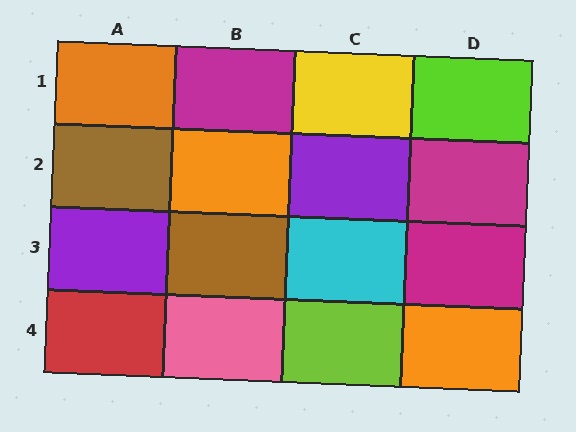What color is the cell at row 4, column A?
Red.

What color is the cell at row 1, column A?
Orange.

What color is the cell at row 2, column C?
Purple.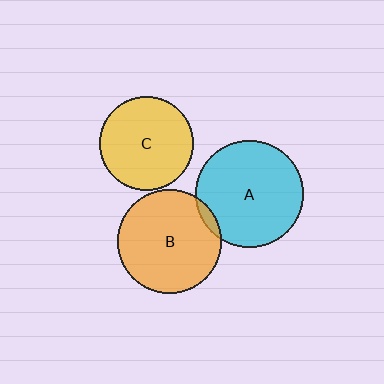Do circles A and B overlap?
Yes.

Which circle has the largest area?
Circle A (cyan).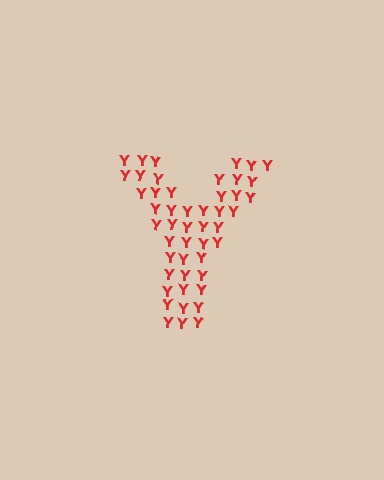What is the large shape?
The large shape is the letter Y.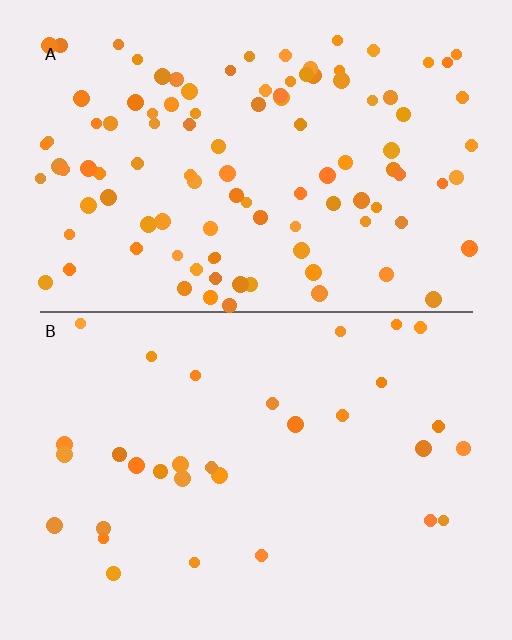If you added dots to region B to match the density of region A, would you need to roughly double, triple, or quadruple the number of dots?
Approximately triple.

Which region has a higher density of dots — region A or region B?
A (the top).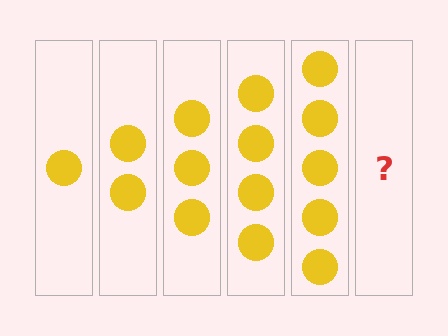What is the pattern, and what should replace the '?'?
The pattern is that each step adds one more circle. The '?' should be 6 circles.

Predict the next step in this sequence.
The next step is 6 circles.